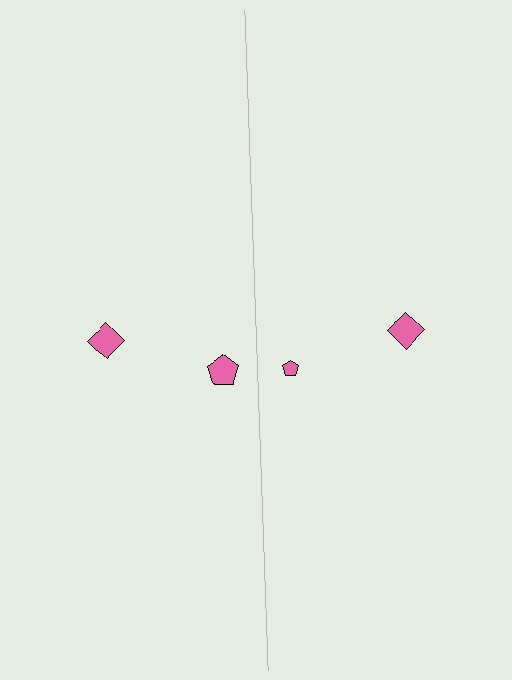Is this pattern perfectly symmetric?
No, the pattern is not perfectly symmetric. The pink pentagon on the right side has a different size than its mirror counterpart.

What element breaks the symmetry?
The pink pentagon on the right side has a different size than its mirror counterpart.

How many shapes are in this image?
There are 4 shapes in this image.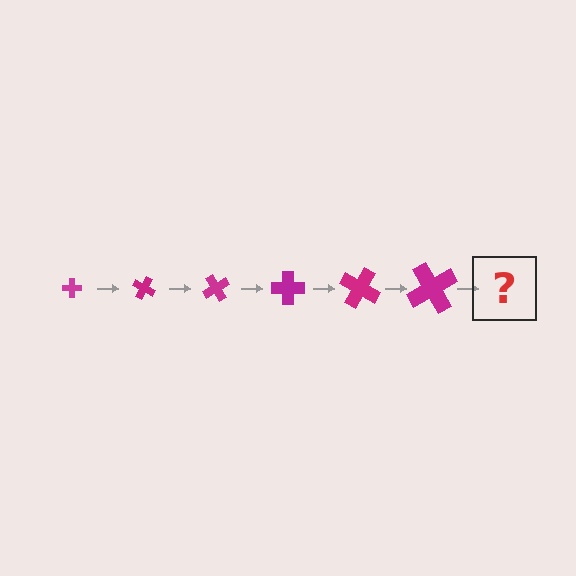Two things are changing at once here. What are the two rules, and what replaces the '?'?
The two rules are that the cross grows larger each step and it rotates 30 degrees each step. The '?' should be a cross, larger than the previous one and rotated 180 degrees from the start.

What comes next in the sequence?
The next element should be a cross, larger than the previous one and rotated 180 degrees from the start.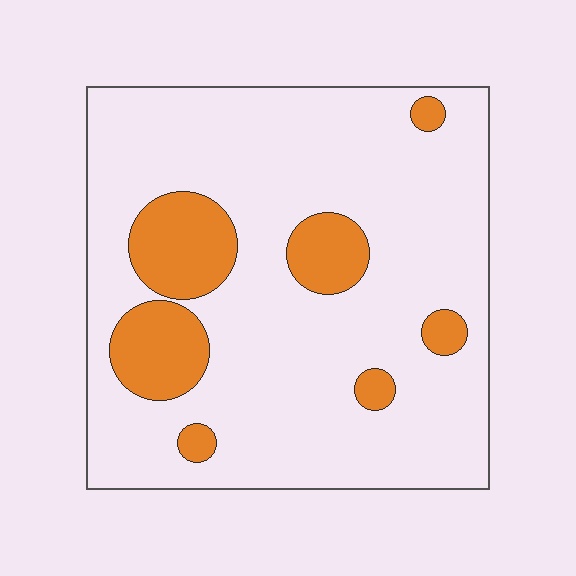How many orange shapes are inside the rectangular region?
7.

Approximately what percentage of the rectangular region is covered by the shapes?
Approximately 15%.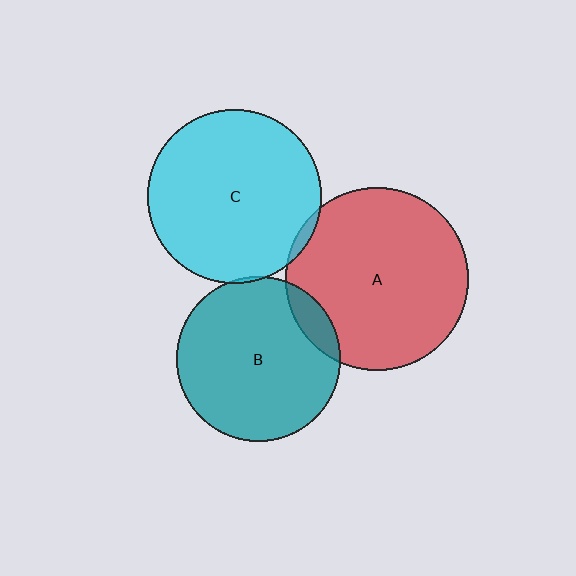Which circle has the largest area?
Circle A (red).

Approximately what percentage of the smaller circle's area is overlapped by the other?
Approximately 5%.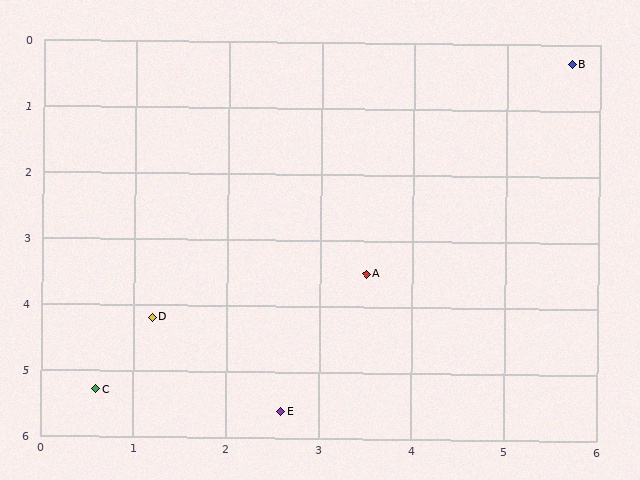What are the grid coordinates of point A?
Point A is at approximately (3.5, 3.5).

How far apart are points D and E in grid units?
Points D and E are about 2.0 grid units apart.